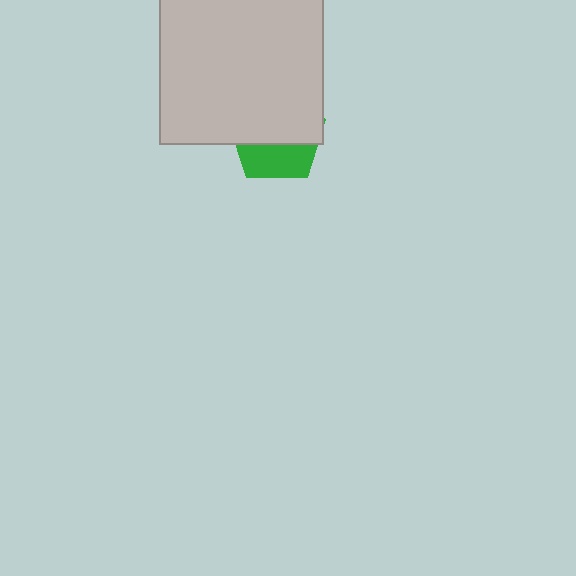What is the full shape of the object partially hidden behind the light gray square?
The partially hidden object is a green pentagon.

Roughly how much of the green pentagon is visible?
A small part of it is visible (roughly 36%).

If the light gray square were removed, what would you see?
You would see the complete green pentagon.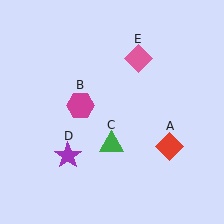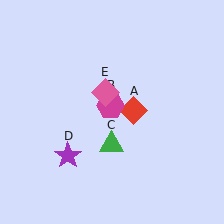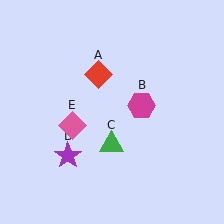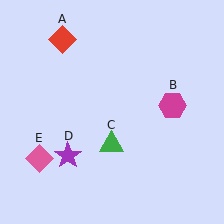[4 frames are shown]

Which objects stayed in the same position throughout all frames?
Green triangle (object C) and purple star (object D) remained stationary.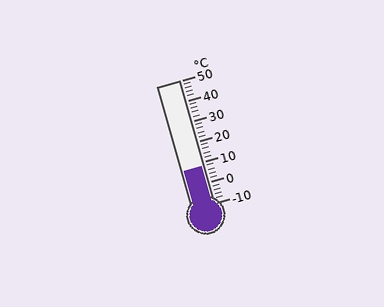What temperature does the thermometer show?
The thermometer shows approximately 8°C.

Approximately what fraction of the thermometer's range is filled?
The thermometer is filled to approximately 30% of its range.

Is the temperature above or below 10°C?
The temperature is below 10°C.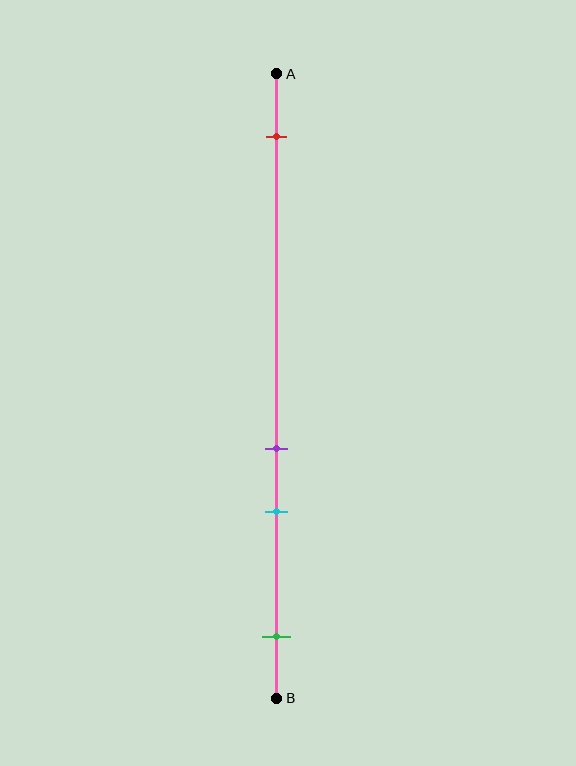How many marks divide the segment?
There are 4 marks dividing the segment.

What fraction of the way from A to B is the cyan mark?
The cyan mark is approximately 70% (0.7) of the way from A to B.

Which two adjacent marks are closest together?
The purple and cyan marks are the closest adjacent pair.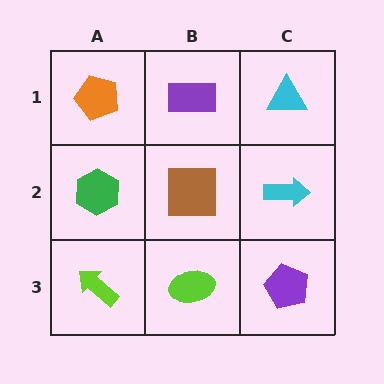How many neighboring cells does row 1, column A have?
2.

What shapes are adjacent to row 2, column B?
A purple rectangle (row 1, column B), a lime ellipse (row 3, column B), a green hexagon (row 2, column A), a cyan arrow (row 2, column C).